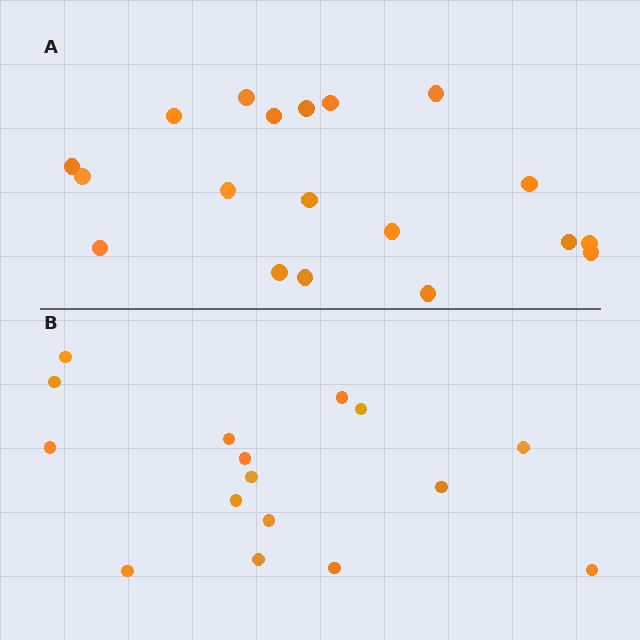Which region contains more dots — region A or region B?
Region A (the top region) has more dots.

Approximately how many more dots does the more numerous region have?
Region A has just a few more — roughly 2 or 3 more dots than region B.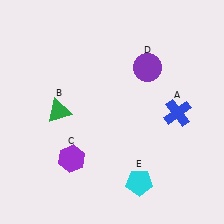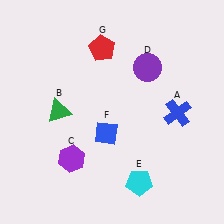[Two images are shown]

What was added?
A blue diamond (F), a red pentagon (G) were added in Image 2.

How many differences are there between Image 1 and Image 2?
There are 2 differences between the two images.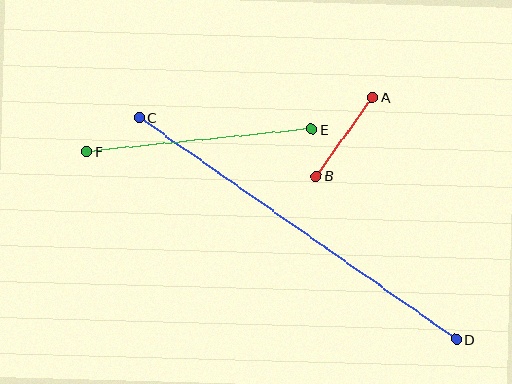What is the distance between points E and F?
The distance is approximately 226 pixels.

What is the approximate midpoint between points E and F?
The midpoint is at approximately (199, 140) pixels.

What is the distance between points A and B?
The distance is approximately 96 pixels.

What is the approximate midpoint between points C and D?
The midpoint is at approximately (298, 228) pixels.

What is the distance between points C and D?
The distance is approximately 387 pixels.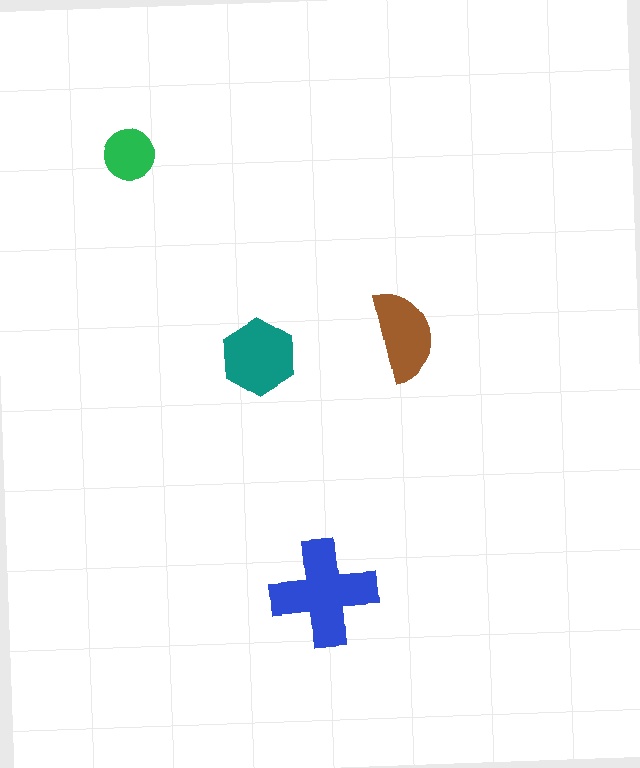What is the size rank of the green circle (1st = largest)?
4th.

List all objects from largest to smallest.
The blue cross, the teal hexagon, the brown semicircle, the green circle.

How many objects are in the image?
There are 4 objects in the image.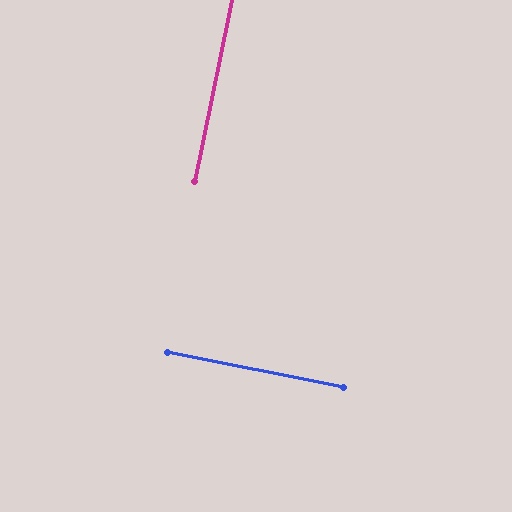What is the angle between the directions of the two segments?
Approximately 90 degrees.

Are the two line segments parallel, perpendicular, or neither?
Perpendicular — they meet at approximately 90°.